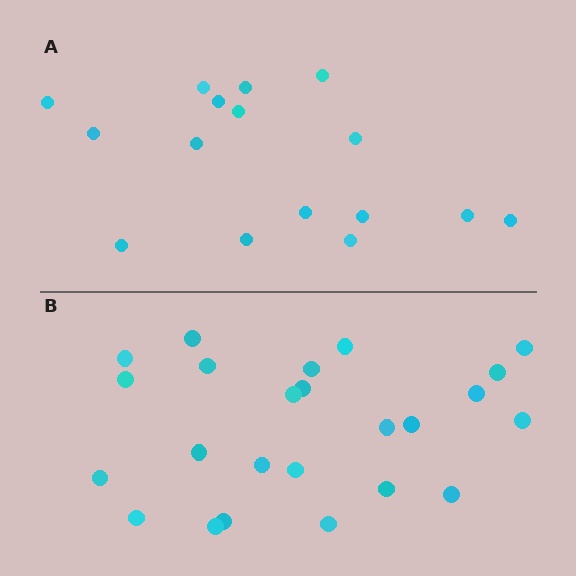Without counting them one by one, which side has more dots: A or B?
Region B (the bottom region) has more dots.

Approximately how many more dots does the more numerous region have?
Region B has roughly 8 or so more dots than region A.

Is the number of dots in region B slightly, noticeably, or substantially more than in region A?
Region B has substantially more. The ratio is roughly 1.5 to 1.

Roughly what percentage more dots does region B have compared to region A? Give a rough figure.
About 50% more.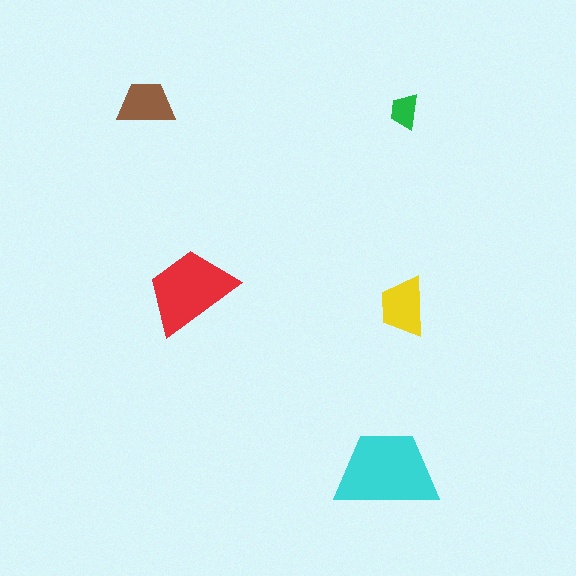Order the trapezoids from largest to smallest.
the cyan one, the red one, the yellow one, the brown one, the green one.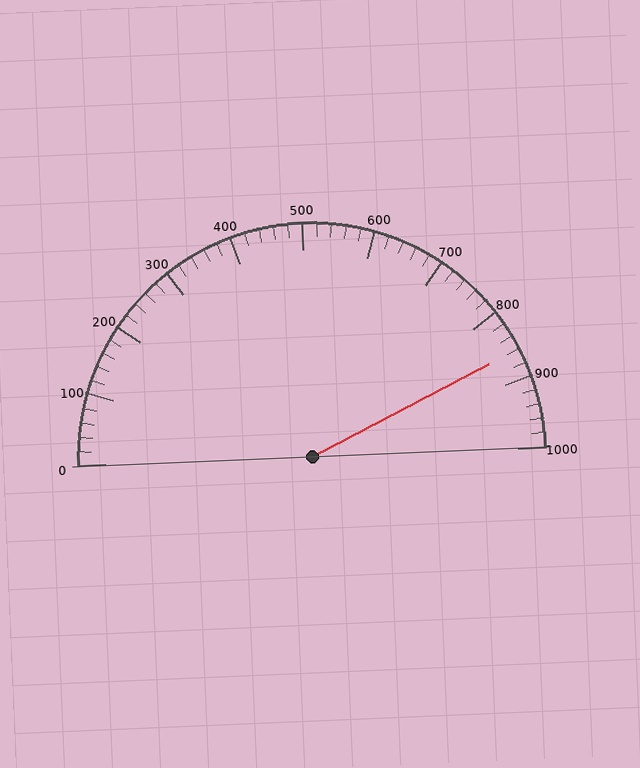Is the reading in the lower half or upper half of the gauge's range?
The reading is in the upper half of the range (0 to 1000).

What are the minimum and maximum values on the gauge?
The gauge ranges from 0 to 1000.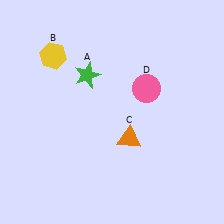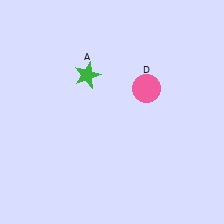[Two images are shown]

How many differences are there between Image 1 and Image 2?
There are 2 differences between the two images.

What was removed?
The orange triangle (C), the yellow hexagon (B) were removed in Image 2.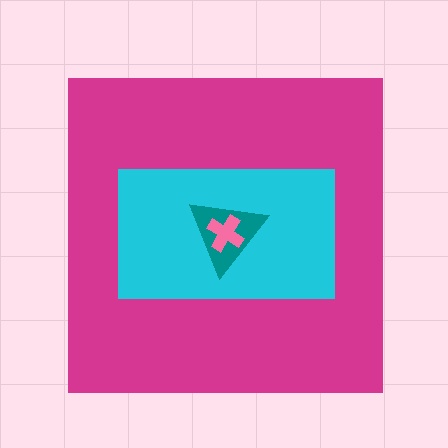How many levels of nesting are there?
4.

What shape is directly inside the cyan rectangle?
The teal triangle.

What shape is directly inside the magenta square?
The cyan rectangle.